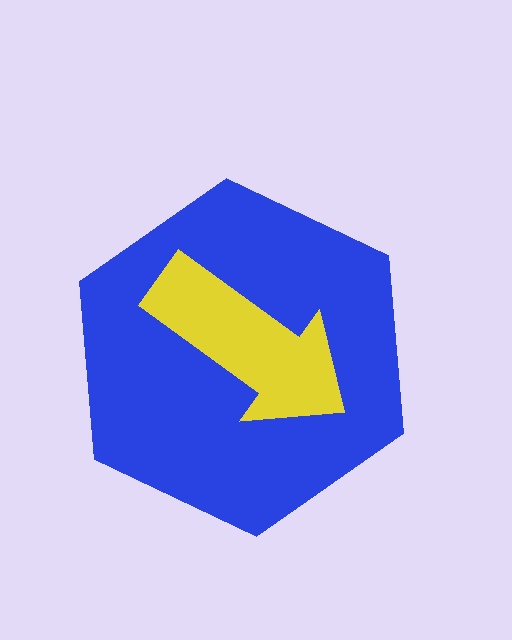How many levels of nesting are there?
2.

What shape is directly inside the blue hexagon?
The yellow arrow.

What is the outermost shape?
The blue hexagon.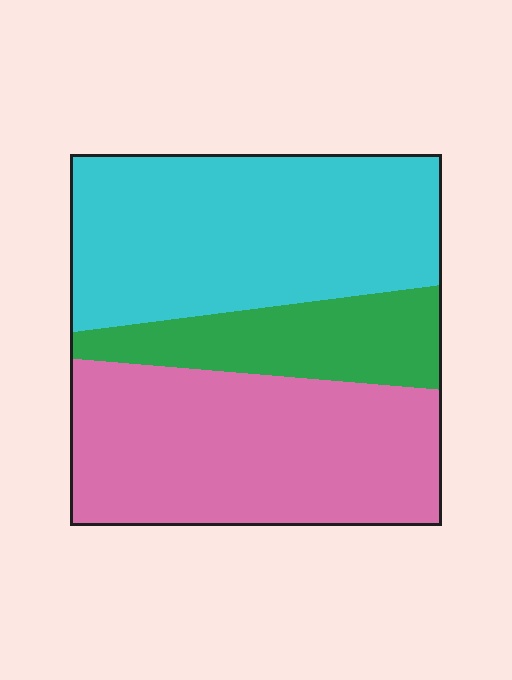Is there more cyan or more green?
Cyan.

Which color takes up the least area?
Green, at roughly 20%.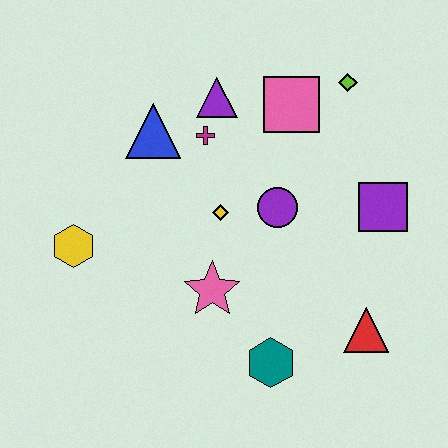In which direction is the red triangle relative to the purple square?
The red triangle is below the purple square.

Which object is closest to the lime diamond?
The pink square is closest to the lime diamond.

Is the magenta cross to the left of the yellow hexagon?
No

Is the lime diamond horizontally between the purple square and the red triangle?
No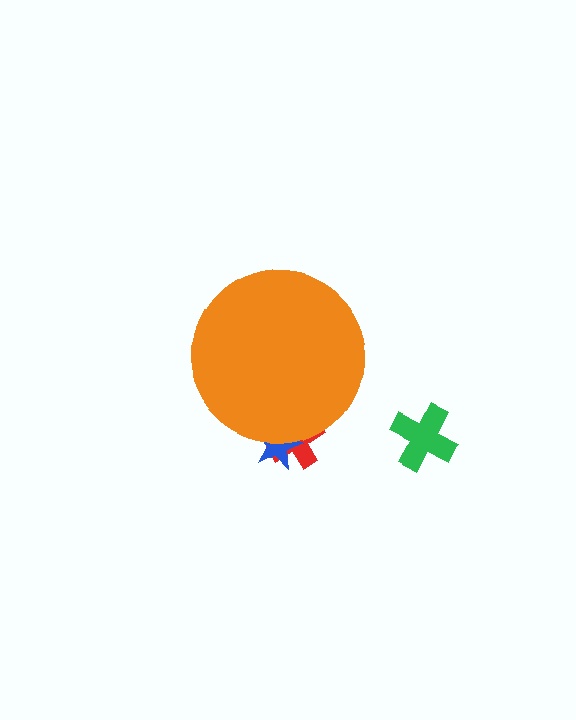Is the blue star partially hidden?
Yes, the blue star is partially hidden behind the orange circle.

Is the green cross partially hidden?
No, the green cross is fully visible.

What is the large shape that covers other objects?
An orange circle.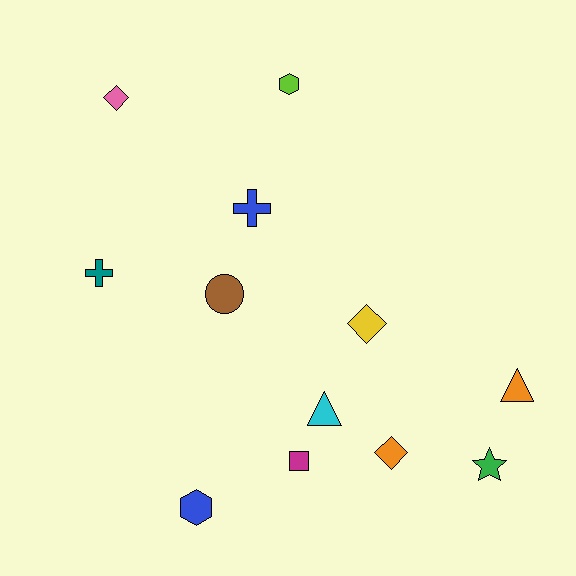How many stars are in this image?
There is 1 star.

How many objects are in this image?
There are 12 objects.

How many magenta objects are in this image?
There is 1 magenta object.